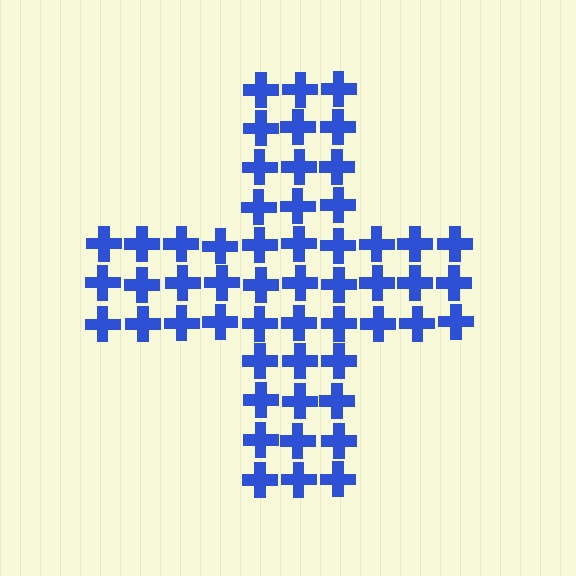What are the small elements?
The small elements are crosses.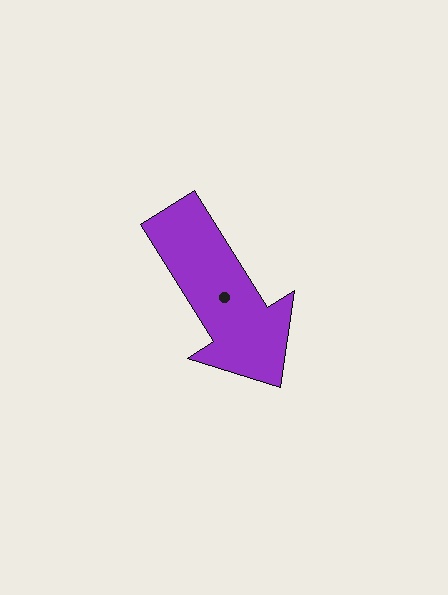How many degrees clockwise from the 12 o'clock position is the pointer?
Approximately 148 degrees.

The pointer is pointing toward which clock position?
Roughly 5 o'clock.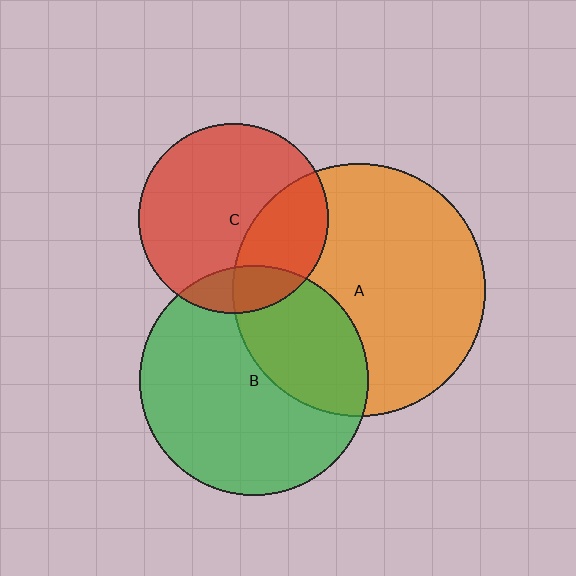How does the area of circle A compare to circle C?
Approximately 1.8 times.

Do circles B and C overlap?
Yes.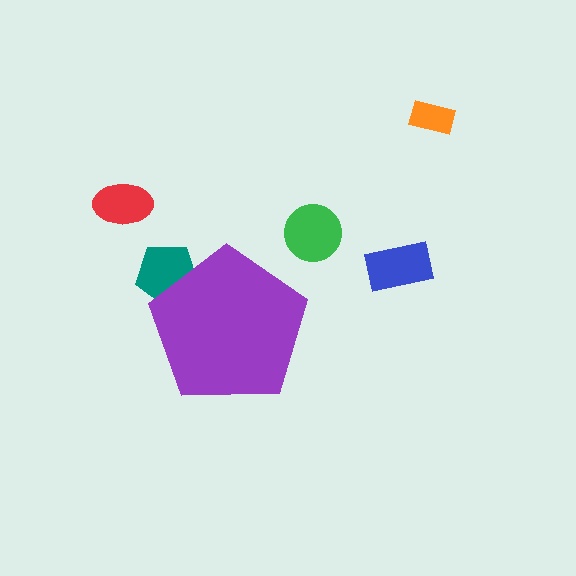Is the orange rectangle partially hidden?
No, the orange rectangle is fully visible.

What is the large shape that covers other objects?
A purple pentagon.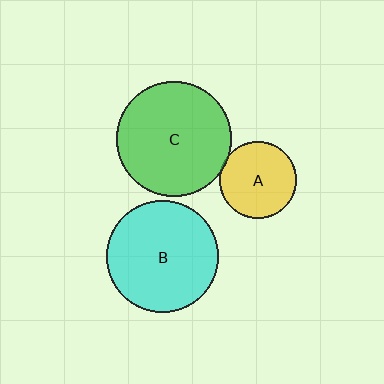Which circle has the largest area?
Circle C (green).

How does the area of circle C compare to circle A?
Approximately 2.2 times.